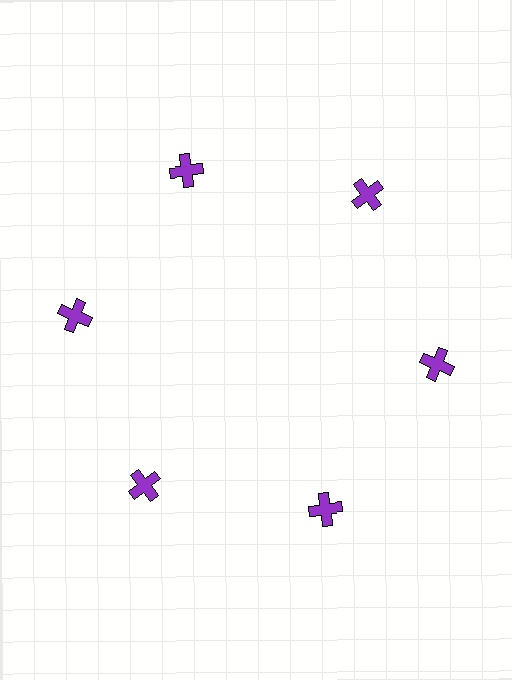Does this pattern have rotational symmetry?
Yes, this pattern has 6-fold rotational symmetry. It looks the same after rotating 60 degrees around the center.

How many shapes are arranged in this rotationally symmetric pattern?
There are 6 shapes, arranged in 6 groups of 1.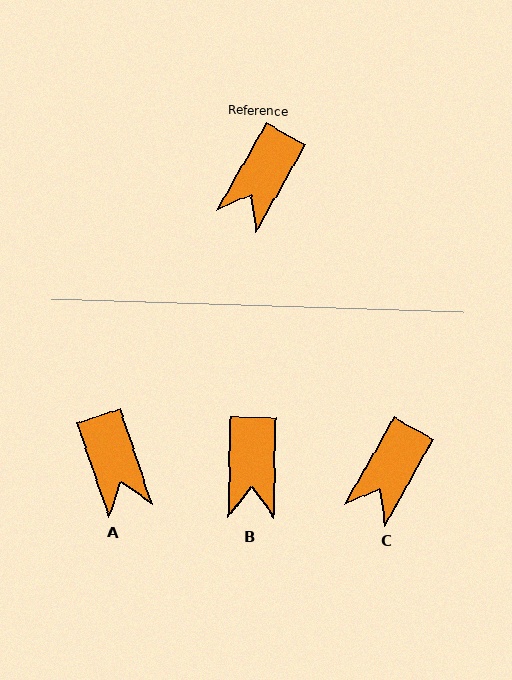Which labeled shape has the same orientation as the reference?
C.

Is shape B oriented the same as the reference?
No, it is off by about 28 degrees.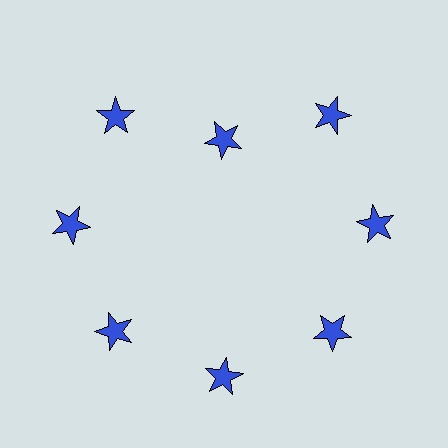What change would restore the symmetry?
The symmetry would be restored by moving it outward, back onto the ring so that all 8 stars sit at equal angles and equal distance from the center.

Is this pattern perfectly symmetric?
No. The 8 blue stars are arranged in a ring, but one element near the 12 o'clock position is pulled inward toward the center, breaking the 8-fold rotational symmetry.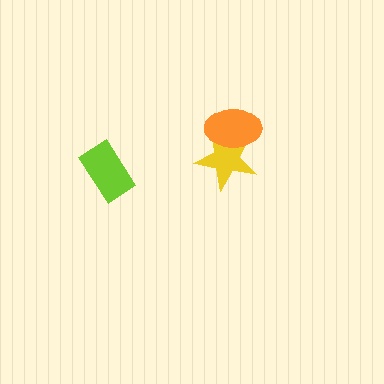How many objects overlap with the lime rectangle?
0 objects overlap with the lime rectangle.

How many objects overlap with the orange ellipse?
1 object overlaps with the orange ellipse.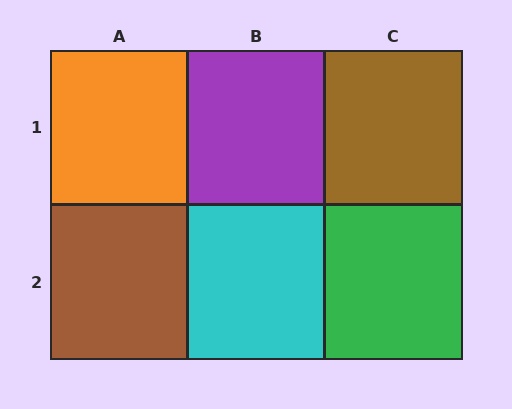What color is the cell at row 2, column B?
Cyan.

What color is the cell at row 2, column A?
Brown.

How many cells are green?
1 cell is green.